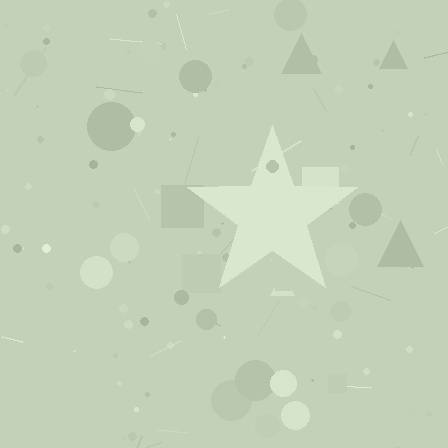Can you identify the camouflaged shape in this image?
The camouflaged shape is a star.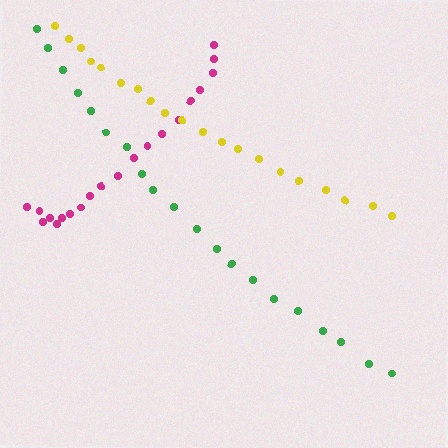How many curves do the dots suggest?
There are 3 distinct paths.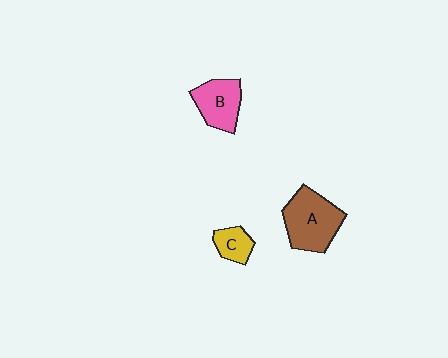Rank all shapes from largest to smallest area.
From largest to smallest: A (brown), B (pink), C (yellow).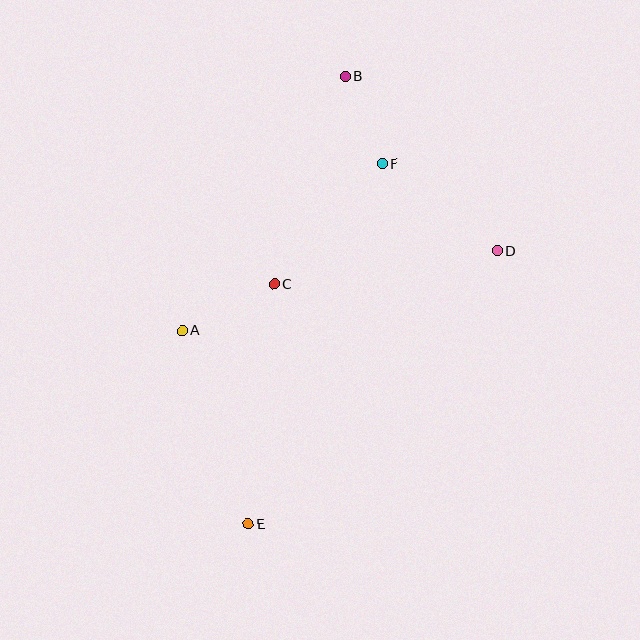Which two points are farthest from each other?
Points B and E are farthest from each other.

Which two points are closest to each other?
Points B and F are closest to each other.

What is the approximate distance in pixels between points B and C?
The distance between B and C is approximately 220 pixels.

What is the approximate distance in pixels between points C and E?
The distance between C and E is approximately 241 pixels.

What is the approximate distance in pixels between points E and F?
The distance between E and F is approximately 385 pixels.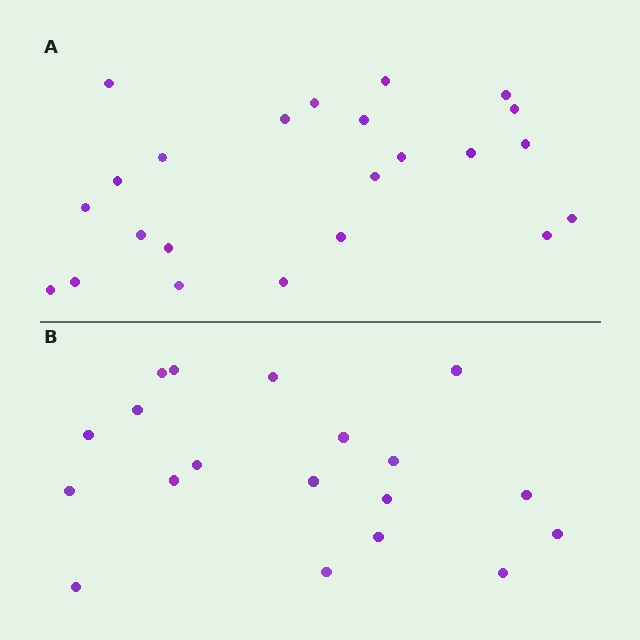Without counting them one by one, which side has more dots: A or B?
Region A (the top region) has more dots.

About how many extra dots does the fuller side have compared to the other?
Region A has about 4 more dots than region B.